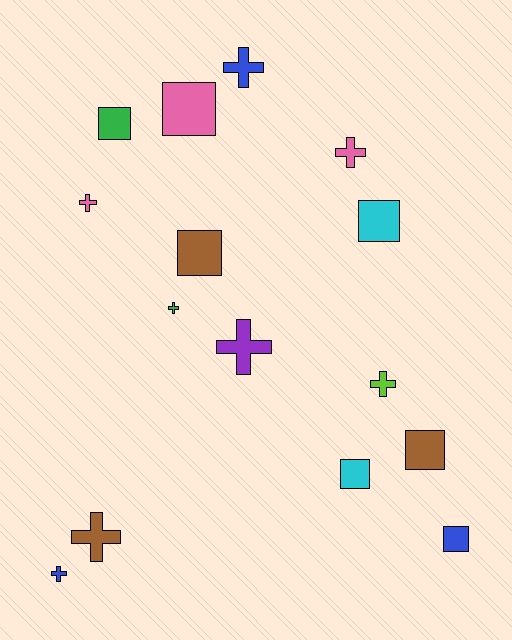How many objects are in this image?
There are 15 objects.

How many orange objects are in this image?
There are no orange objects.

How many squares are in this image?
There are 7 squares.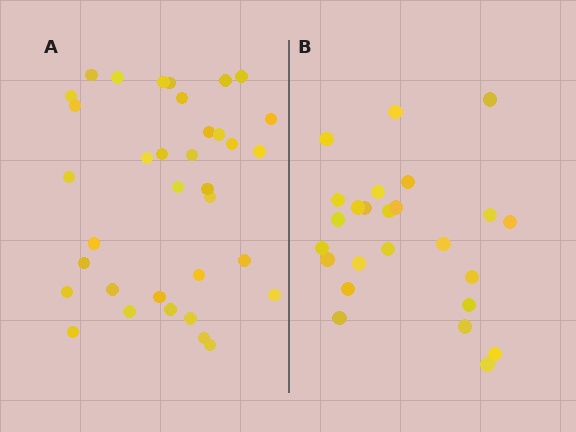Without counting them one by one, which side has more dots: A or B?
Region A (the left region) has more dots.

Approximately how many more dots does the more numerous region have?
Region A has roughly 10 or so more dots than region B.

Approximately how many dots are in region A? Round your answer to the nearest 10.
About 40 dots. (The exact count is 35, which rounds to 40.)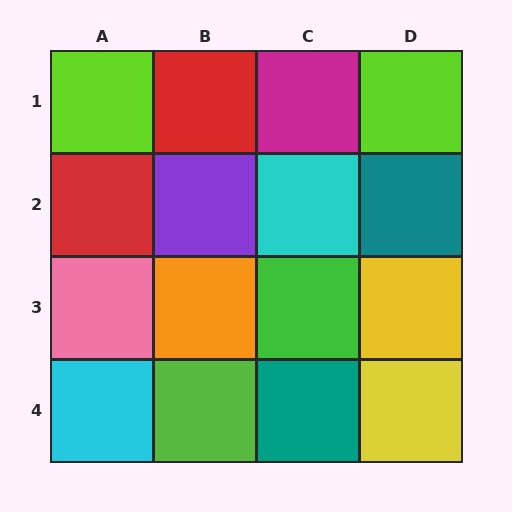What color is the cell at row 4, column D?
Yellow.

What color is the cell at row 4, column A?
Cyan.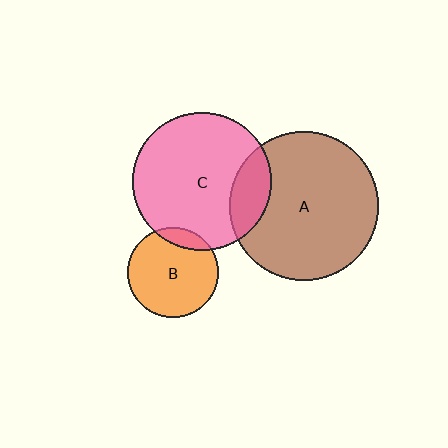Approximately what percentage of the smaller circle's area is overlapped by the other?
Approximately 15%.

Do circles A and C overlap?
Yes.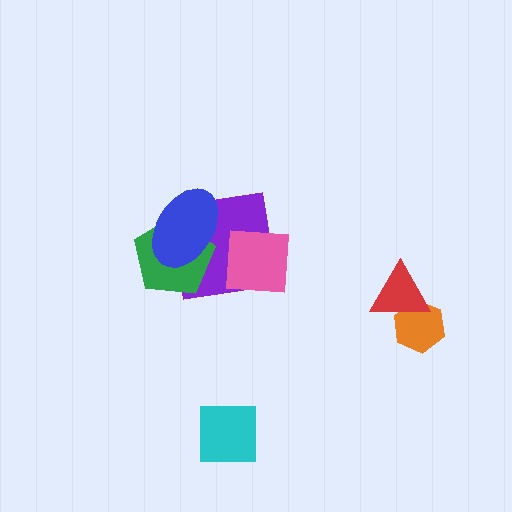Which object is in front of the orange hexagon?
The red triangle is in front of the orange hexagon.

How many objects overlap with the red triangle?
1 object overlaps with the red triangle.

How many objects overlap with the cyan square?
0 objects overlap with the cyan square.